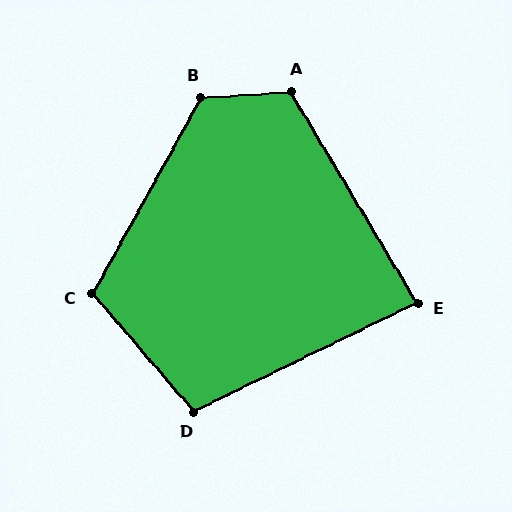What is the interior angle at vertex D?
Approximately 105 degrees (obtuse).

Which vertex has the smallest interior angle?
E, at approximately 85 degrees.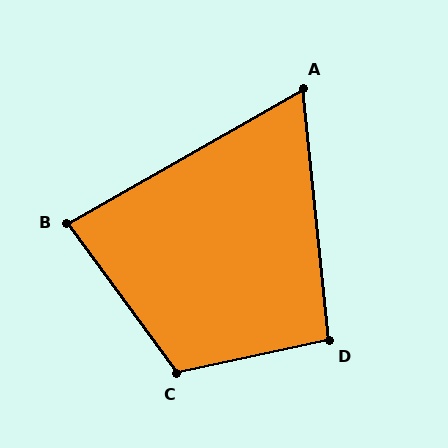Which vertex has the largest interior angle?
C, at approximately 114 degrees.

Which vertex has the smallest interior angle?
A, at approximately 66 degrees.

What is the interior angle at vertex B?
Approximately 84 degrees (acute).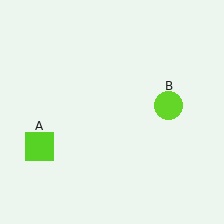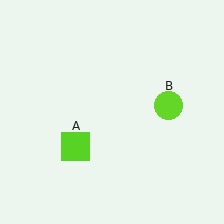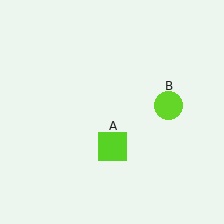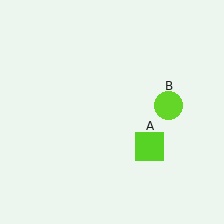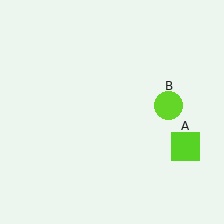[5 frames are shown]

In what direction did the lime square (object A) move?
The lime square (object A) moved right.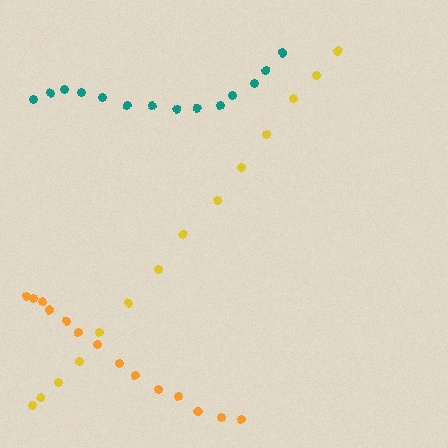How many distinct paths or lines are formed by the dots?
There are 3 distinct paths.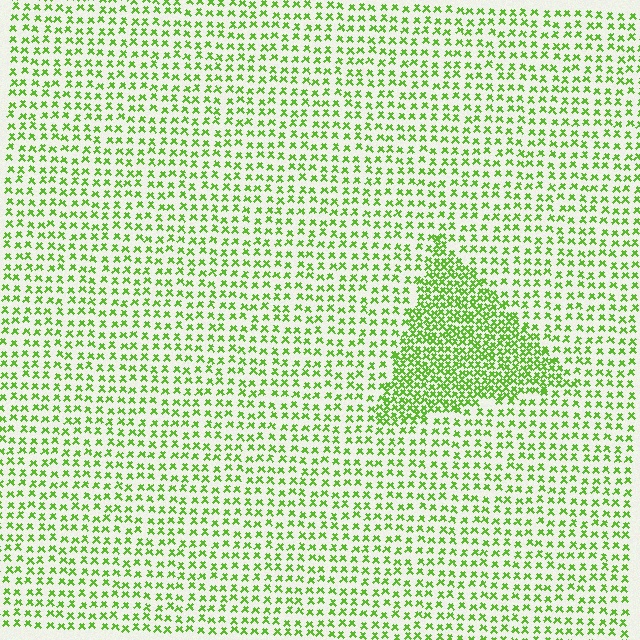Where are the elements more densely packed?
The elements are more densely packed inside the triangle boundary.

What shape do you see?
I see a triangle.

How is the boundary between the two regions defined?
The boundary is defined by a change in element density (approximately 2.1x ratio). All elements are the same color, size, and shape.